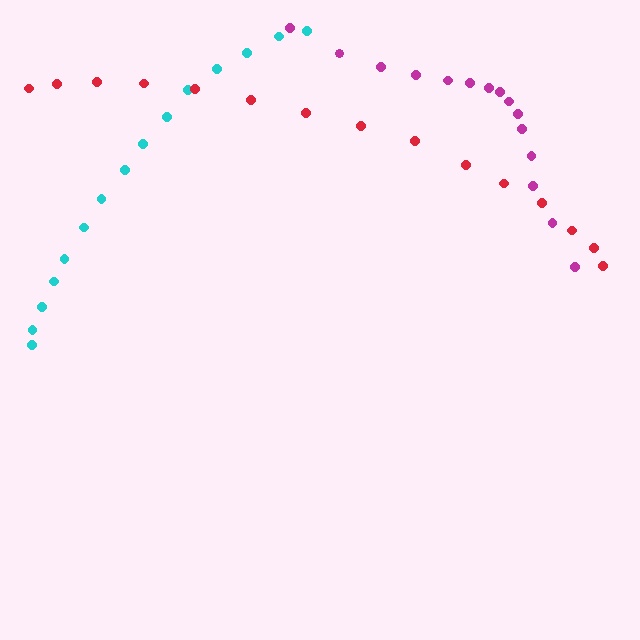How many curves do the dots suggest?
There are 3 distinct paths.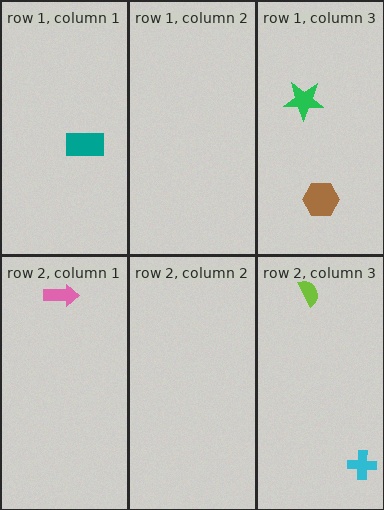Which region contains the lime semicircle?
The row 2, column 3 region.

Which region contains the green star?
The row 1, column 3 region.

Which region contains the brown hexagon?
The row 1, column 3 region.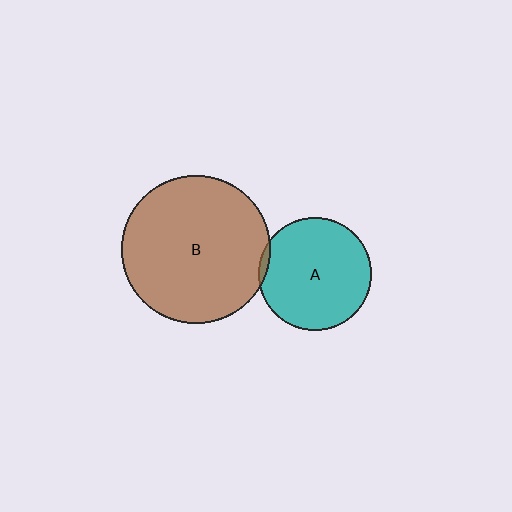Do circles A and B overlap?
Yes.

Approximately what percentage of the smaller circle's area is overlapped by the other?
Approximately 5%.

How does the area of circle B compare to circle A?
Approximately 1.7 times.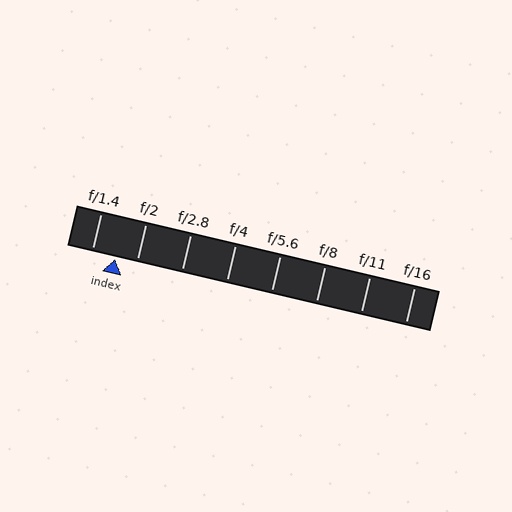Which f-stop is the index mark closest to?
The index mark is closest to f/2.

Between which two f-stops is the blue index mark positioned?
The index mark is between f/1.4 and f/2.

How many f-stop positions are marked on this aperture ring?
There are 8 f-stop positions marked.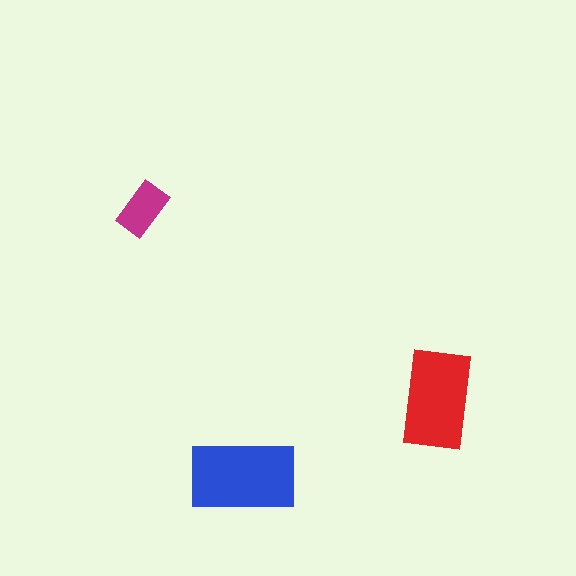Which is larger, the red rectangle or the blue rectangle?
The blue one.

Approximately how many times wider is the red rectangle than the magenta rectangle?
About 2 times wider.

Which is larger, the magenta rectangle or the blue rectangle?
The blue one.